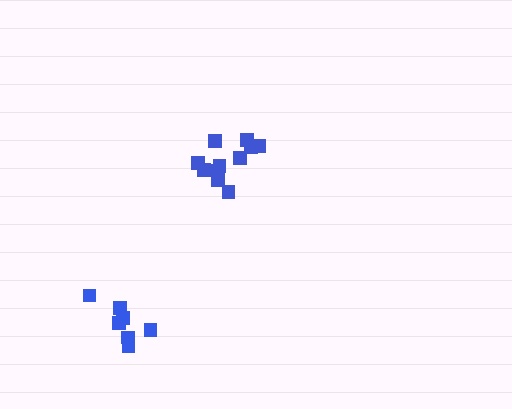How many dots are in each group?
Group 1: 11 dots, Group 2: 7 dots (18 total).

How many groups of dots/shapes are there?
There are 2 groups.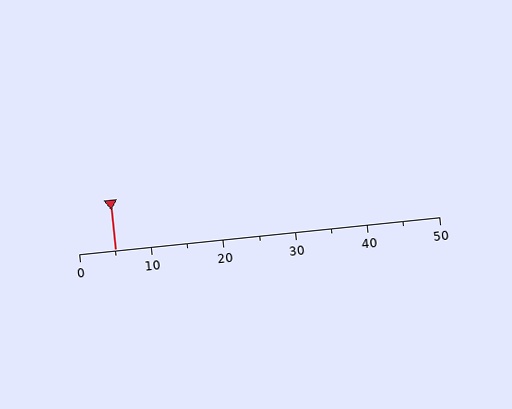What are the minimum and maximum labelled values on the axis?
The axis runs from 0 to 50.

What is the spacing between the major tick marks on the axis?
The major ticks are spaced 10 apart.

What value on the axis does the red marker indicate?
The marker indicates approximately 5.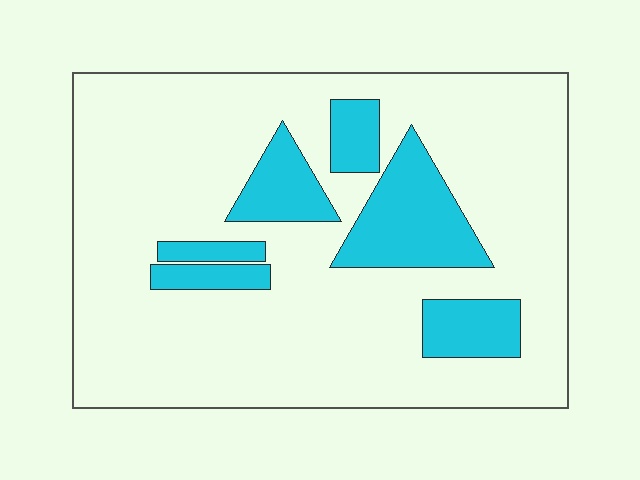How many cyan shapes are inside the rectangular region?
6.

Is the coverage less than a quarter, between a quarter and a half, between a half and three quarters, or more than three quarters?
Less than a quarter.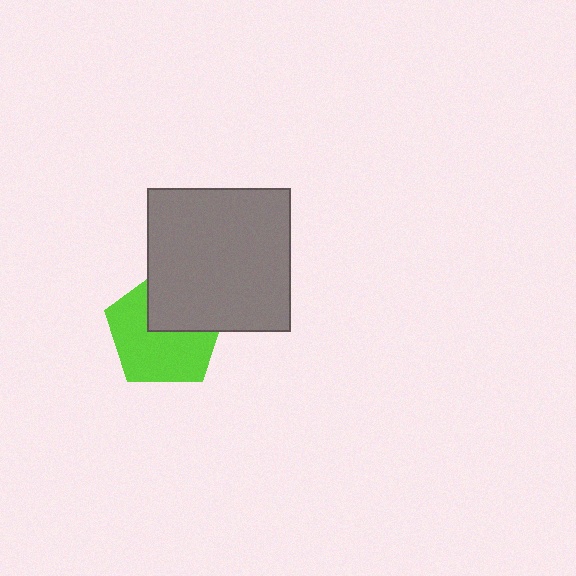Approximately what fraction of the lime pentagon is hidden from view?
Roughly 37% of the lime pentagon is hidden behind the gray square.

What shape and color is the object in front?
The object in front is a gray square.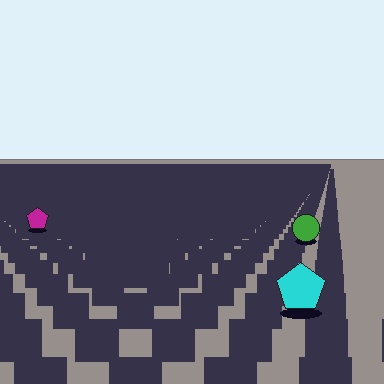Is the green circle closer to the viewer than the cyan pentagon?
No. The cyan pentagon is closer — you can tell from the texture gradient: the ground texture is coarser near it.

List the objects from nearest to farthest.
From nearest to farthest: the cyan pentagon, the green circle, the magenta pentagon.